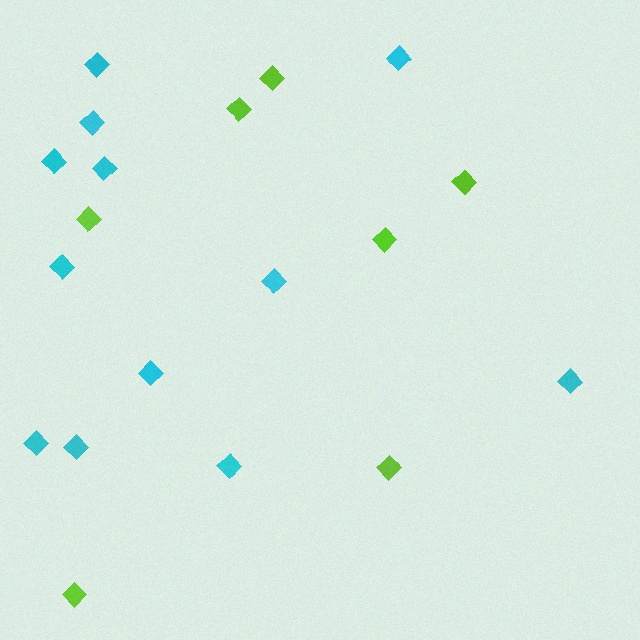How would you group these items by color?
There are 2 groups: one group of lime diamonds (7) and one group of cyan diamonds (12).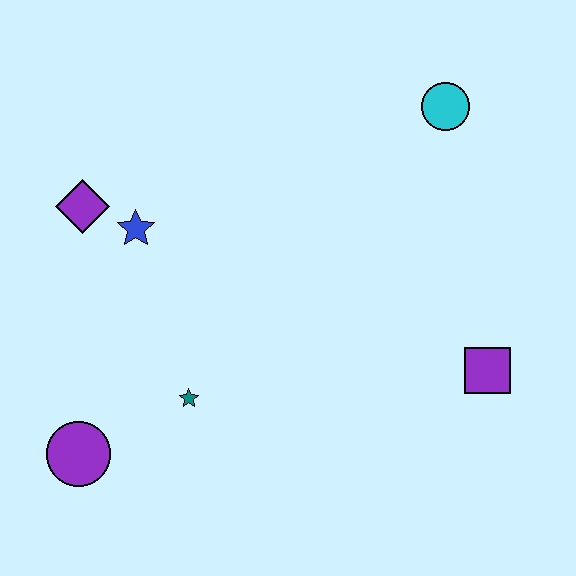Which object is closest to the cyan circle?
The purple square is closest to the cyan circle.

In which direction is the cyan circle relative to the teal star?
The cyan circle is above the teal star.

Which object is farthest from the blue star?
The purple square is farthest from the blue star.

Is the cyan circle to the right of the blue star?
Yes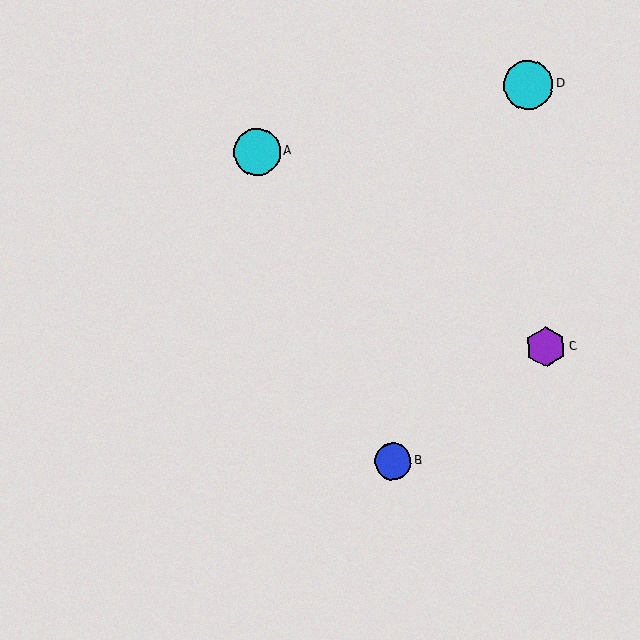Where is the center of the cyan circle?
The center of the cyan circle is at (528, 85).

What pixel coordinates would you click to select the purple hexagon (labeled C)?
Click at (546, 347) to select the purple hexagon C.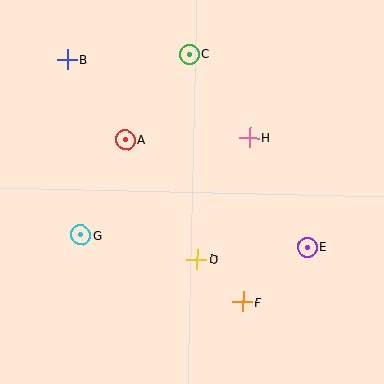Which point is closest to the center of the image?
Point D at (197, 260) is closest to the center.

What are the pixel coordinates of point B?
Point B is at (67, 60).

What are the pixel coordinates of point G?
Point G is at (81, 235).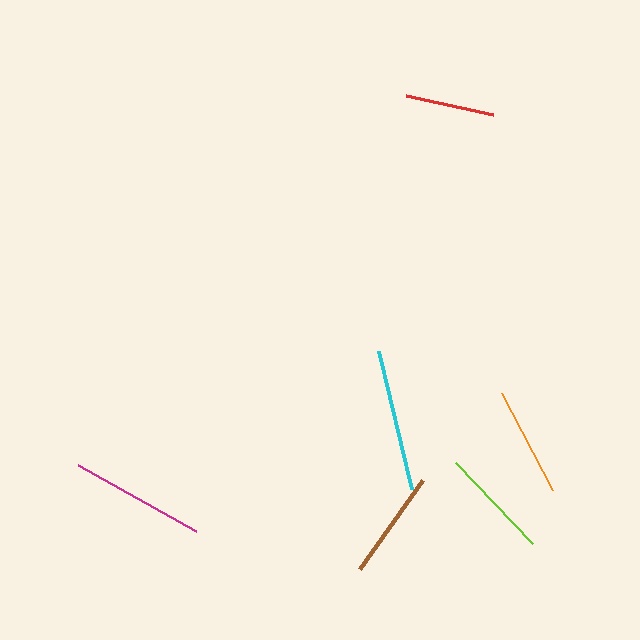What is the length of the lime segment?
The lime segment is approximately 111 pixels long.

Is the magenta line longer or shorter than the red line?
The magenta line is longer than the red line.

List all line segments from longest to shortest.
From longest to shortest: cyan, magenta, lime, orange, brown, red.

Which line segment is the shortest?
The red line is the shortest at approximately 88 pixels.